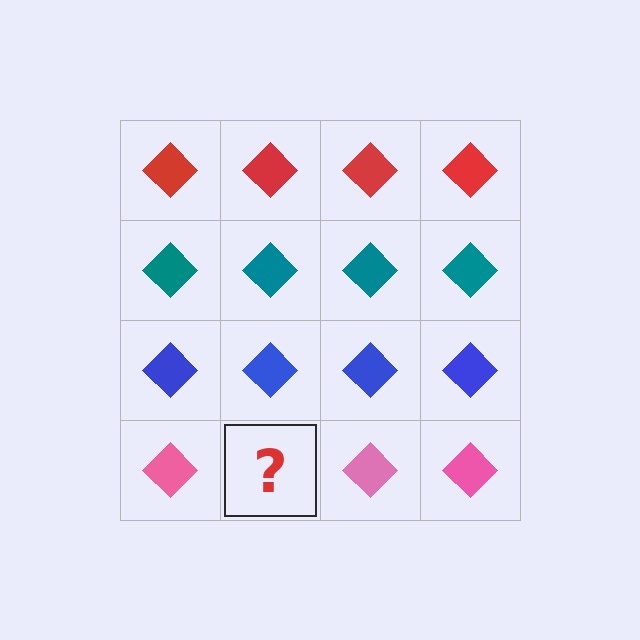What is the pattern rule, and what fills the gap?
The rule is that each row has a consistent color. The gap should be filled with a pink diamond.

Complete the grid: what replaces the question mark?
The question mark should be replaced with a pink diamond.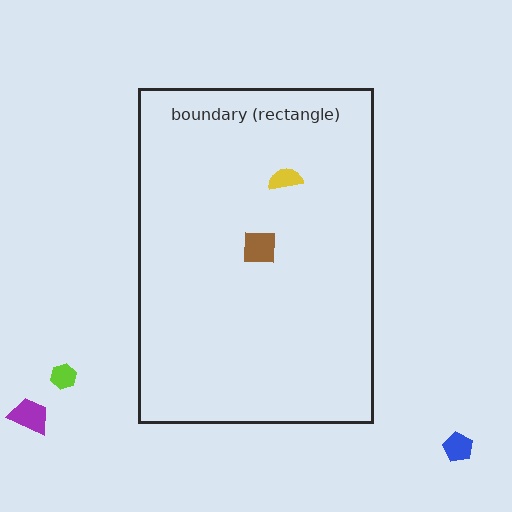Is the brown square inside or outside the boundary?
Inside.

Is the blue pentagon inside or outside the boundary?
Outside.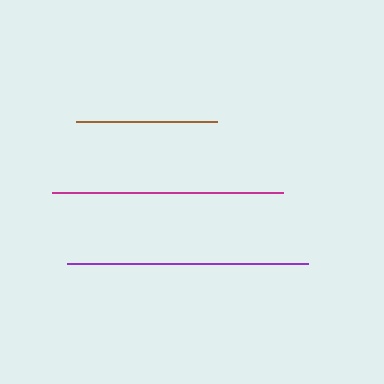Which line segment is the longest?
The purple line is the longest at approximately 241 pixels.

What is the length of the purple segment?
The purple segment is approximately 241 pixels long.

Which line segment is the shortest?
The brown line is the shortest at approximately 141 pixels.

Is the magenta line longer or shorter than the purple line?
The purple line is longer than the magenta line.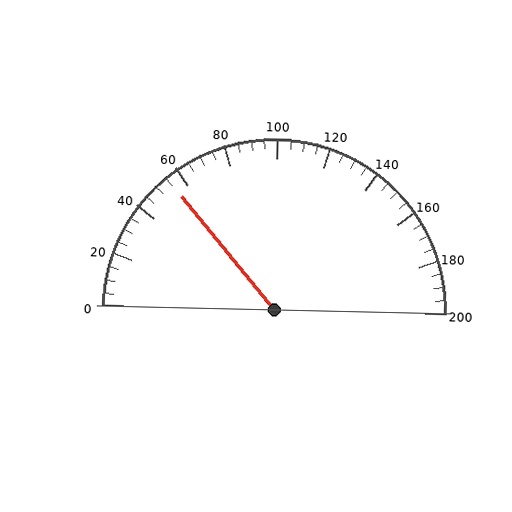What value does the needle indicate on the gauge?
The needle indicates approximately 55.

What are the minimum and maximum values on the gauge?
The gauge ranges from 0 to 200.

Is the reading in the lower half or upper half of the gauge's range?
The reading is in the lower half of the range (0 to 200).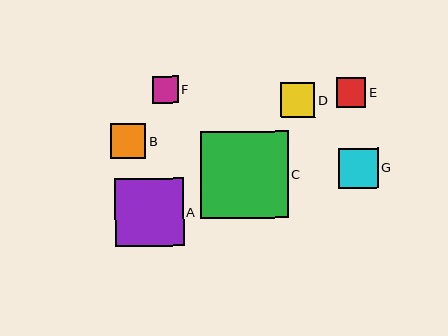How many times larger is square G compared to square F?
Square G is approximately 1.5 times the size of square F.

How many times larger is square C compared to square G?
Square C is approximately 2.2 times the size of square G.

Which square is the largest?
Square C is the largest with a size of approximately 88 pixels.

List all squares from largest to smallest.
From largest to smallest: C, A, G, B, D, E, F.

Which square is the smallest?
Square F is the smallest with a size of approximately 26 pixels.